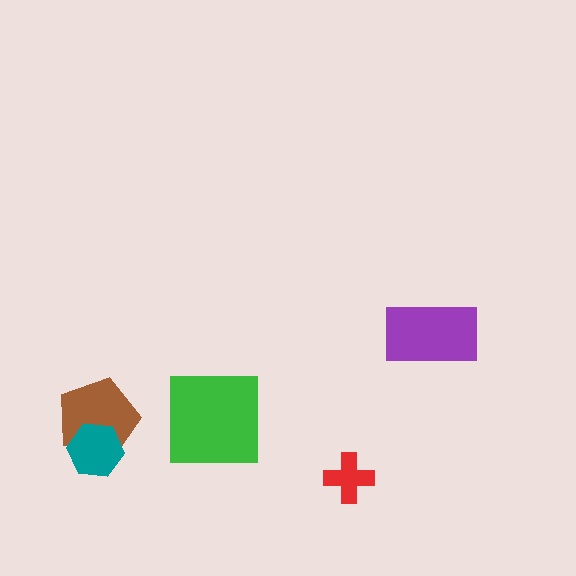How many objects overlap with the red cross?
0 objects overlap with the red cross.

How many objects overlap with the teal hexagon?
1 object overlaps with the teal hexagon.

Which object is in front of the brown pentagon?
The teal hexagon is in front of the brown pentagon.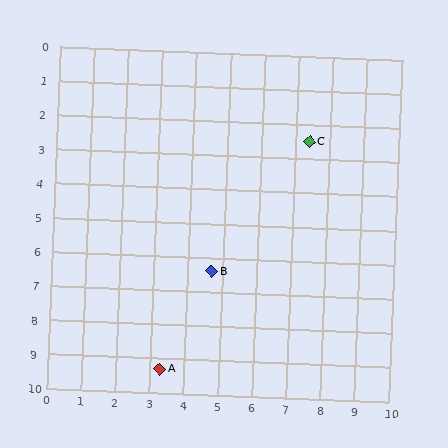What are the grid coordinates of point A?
Point A is at approximately (3.3, 9.3).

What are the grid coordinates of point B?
Point B is at approximately (4.7, 6.4).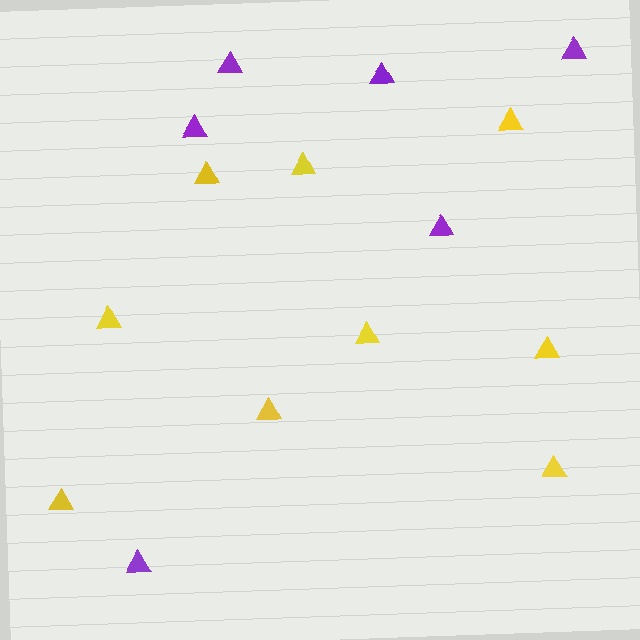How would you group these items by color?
There are 2 groups: one group of purple triangles (6) and one group of yellow triangles (9).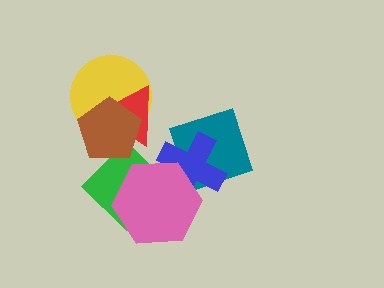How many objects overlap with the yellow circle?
2 objects overlap with the yellow circle.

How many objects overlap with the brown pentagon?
3 objects overlap with the brown pentagon.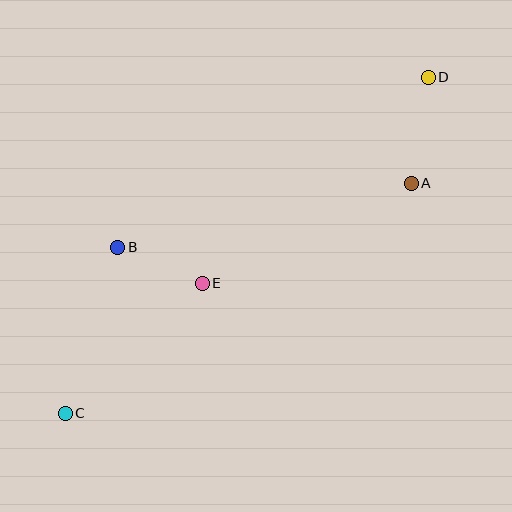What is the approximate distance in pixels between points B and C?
The distance between B and C is approximately 174 pixels.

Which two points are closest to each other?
Points B and E are closest to each other.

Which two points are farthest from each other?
Points C and D are farthest from each other.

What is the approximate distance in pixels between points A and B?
The distance between A and B is approximately 301 pixels.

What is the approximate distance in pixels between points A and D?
The distance between A and D is approximately 107 pixels.